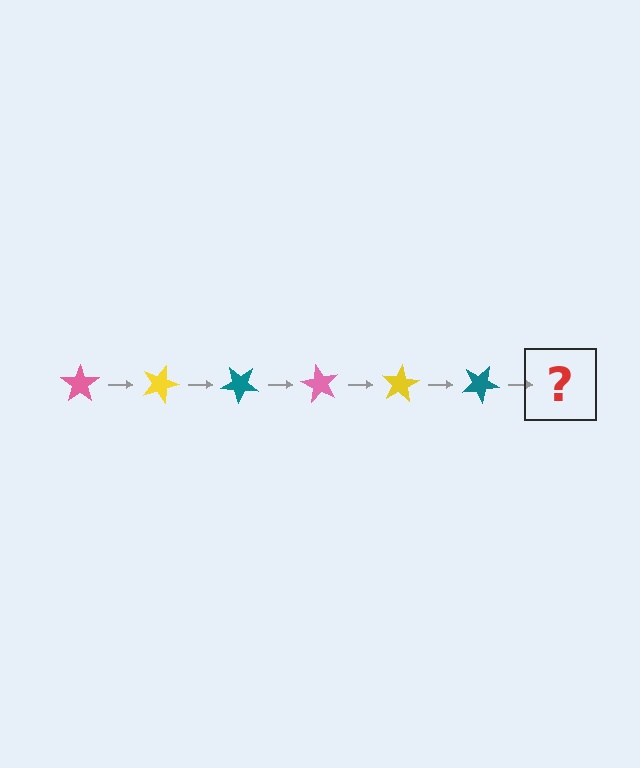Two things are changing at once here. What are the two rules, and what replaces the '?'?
The two rules are that it rotates 20 degrees each step and the color cycles through pink, yellow, and teal. The '?' should be a pink star, rotated 120 degrees from the start.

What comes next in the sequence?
The next element should be a pink star, rotated 120 degrees from the start.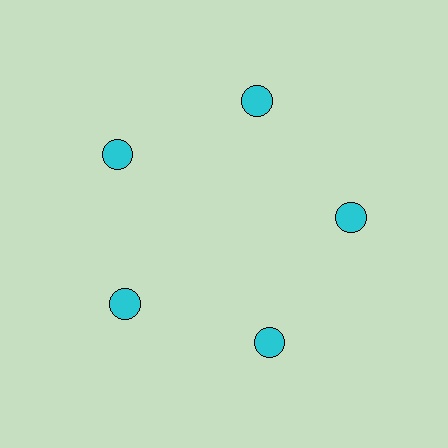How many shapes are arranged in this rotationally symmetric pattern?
There are 5 shapes, arranged in 5 groups of 1.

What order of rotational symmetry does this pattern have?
This pattern has 5-fold rotational symmetry.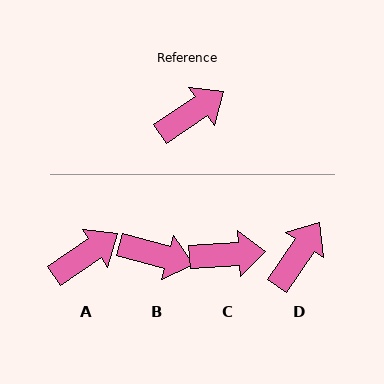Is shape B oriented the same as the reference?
No, it is off by about 48 degrees.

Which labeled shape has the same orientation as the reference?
A.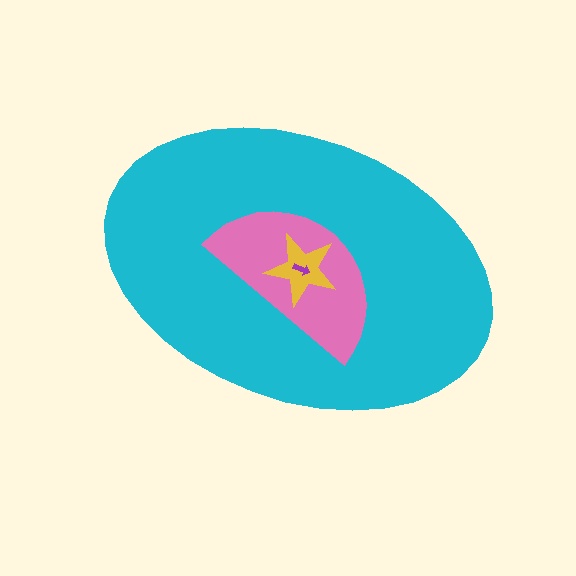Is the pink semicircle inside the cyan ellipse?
Yes.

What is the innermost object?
The purple arrow.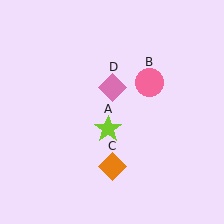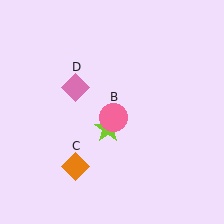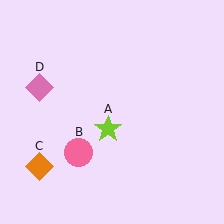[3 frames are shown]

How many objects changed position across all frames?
3 objects changed position: pink circle (object B), orange diamond (object C), pink diamond (object D).